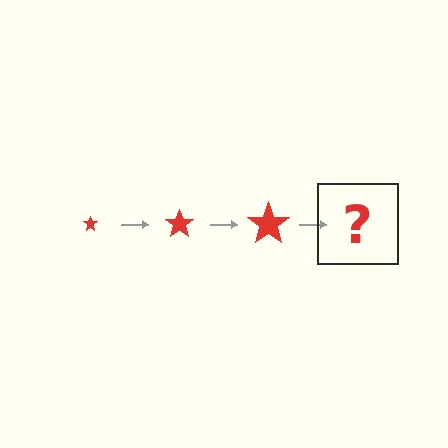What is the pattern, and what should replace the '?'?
The pattern is that the star gets progressively larger each step. The '?' should be a red star, larger than the previous one.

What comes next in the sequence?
The next element should be a red star, larger than the previous one.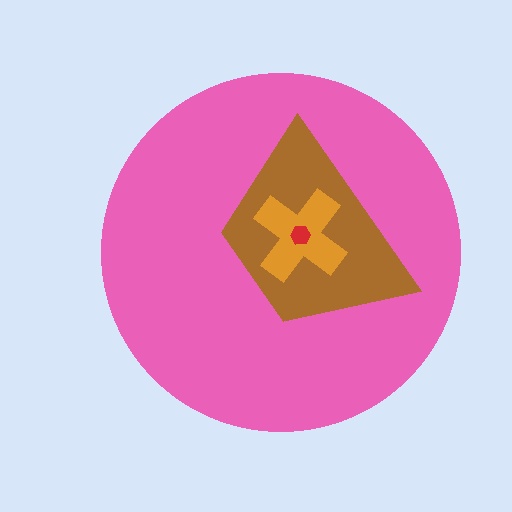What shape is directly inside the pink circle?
The brown trapezoid.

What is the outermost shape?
The pink circle.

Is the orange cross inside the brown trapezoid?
Yes.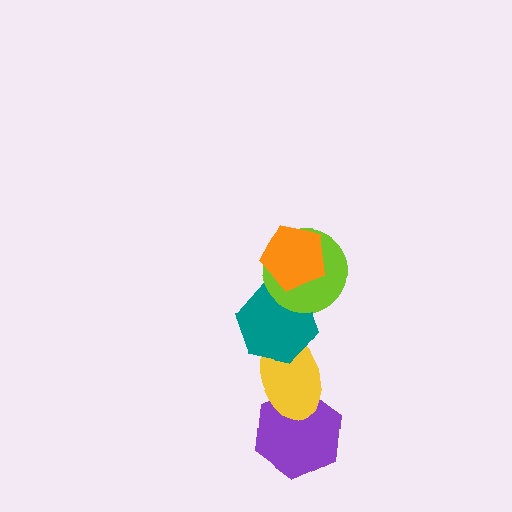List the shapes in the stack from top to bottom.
From top to bottom: the orange pentagon, the lime circle, the teal hexagon, the yellow ellipse, the purple hexagon.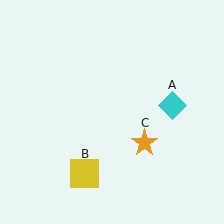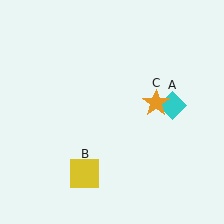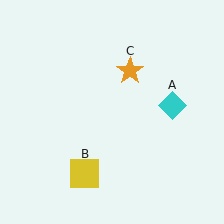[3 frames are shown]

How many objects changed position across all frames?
1 object changed position: orange star (object C).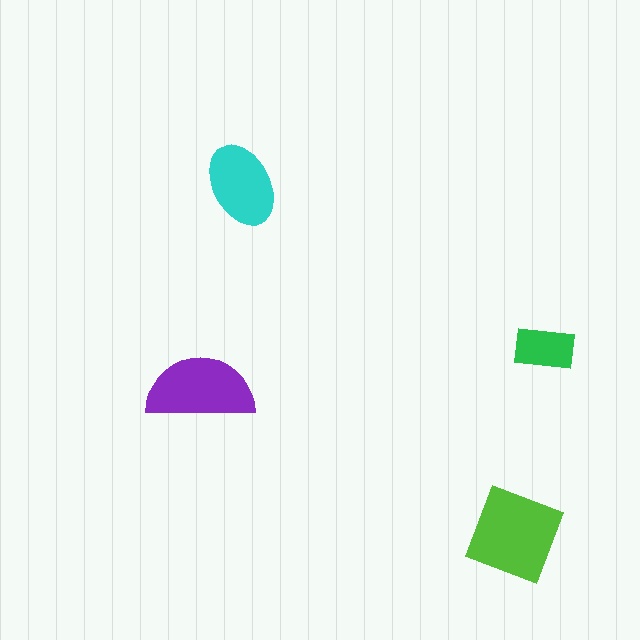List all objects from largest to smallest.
The lime diamond, the purple semicircle, the cyan ellipse, the green rectangle.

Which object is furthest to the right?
The green rectangle is rightmost.